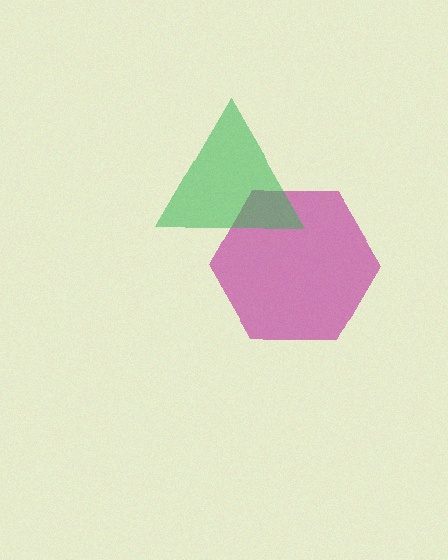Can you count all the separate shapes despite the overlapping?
Yes, there are 2 separate shapes.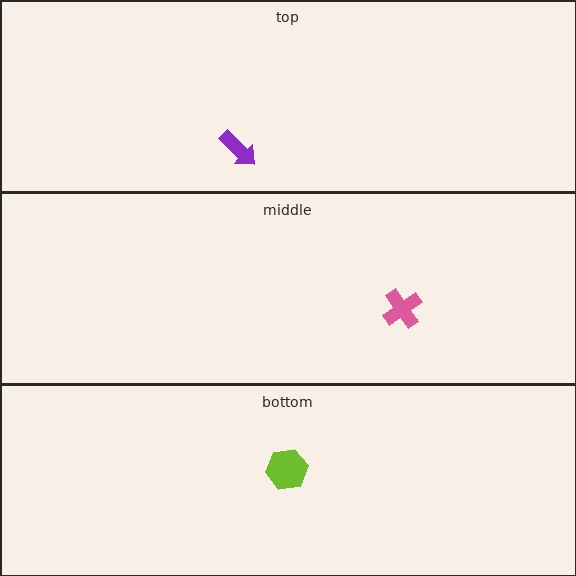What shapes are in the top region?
The purple arrow.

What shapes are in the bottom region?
The lime hexagon.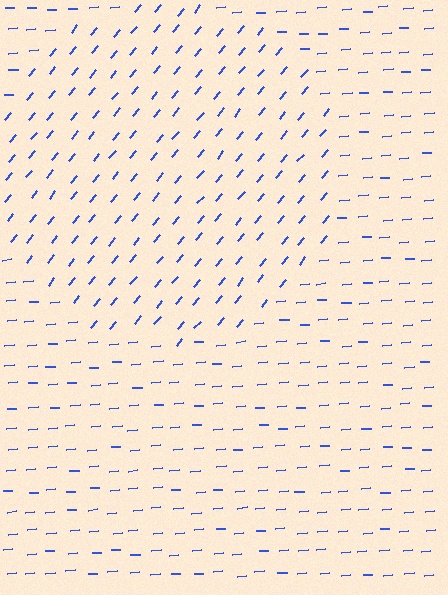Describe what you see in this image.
The image is filled with small blue line segments. A circle region in the image has lines oriented differently from the surrounding lines, creating a visible texture boundary.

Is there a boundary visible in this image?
Yes, there is a texture boundary formed by a change in line orientation.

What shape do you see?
I see a circle.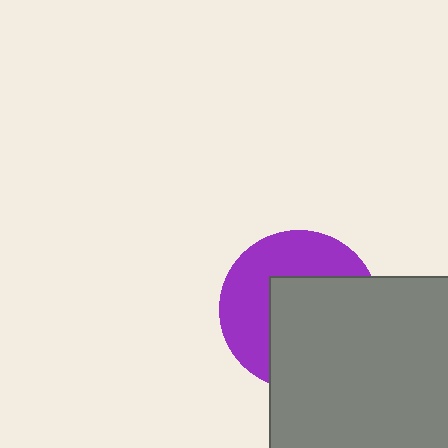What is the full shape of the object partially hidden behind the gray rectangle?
The partially hidden object is a purple circle.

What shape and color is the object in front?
The object in front is a gray rectangle.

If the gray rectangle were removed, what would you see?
You would see the complete purple circle.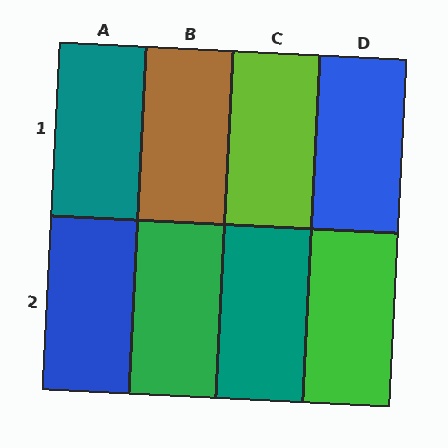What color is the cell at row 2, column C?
Teal.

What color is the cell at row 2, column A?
Blue.